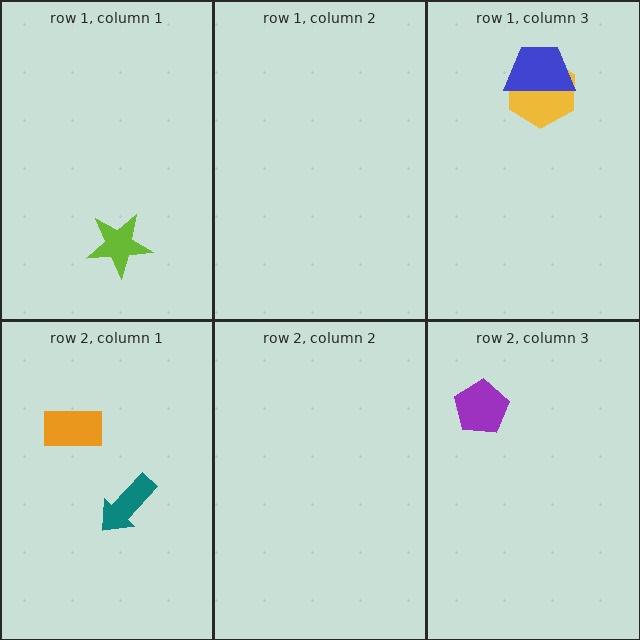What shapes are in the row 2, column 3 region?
The purple pentagon.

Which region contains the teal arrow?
The row 2, column 1 region.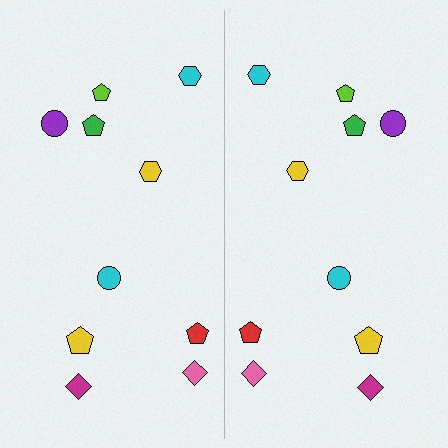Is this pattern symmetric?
Yes, this pattern has bilateral (reflection) symmetry.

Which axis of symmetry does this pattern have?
The pattern has a vertical axis of symmetry running through the center of the image.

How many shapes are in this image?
There are 20 shapes in this image.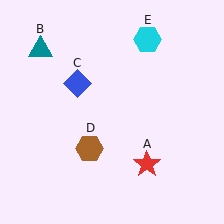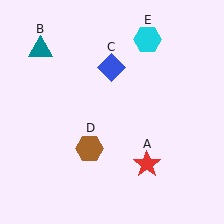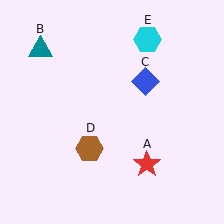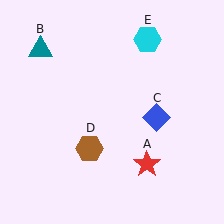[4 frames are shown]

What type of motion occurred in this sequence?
The blue diamond (object C) rotated clockwise around the center of the scene.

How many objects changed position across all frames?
1 object changed position: blue diamond (object C).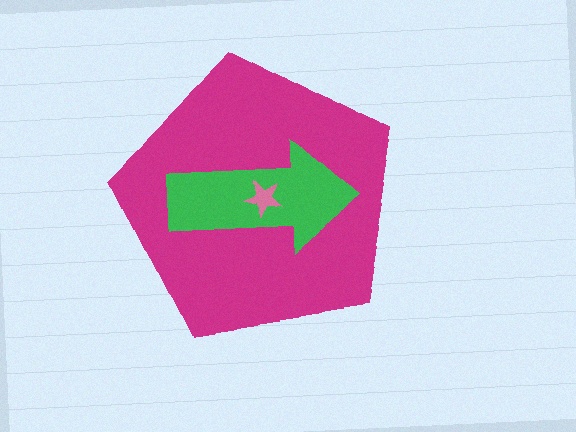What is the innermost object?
The pink star.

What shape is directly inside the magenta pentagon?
The green arrow.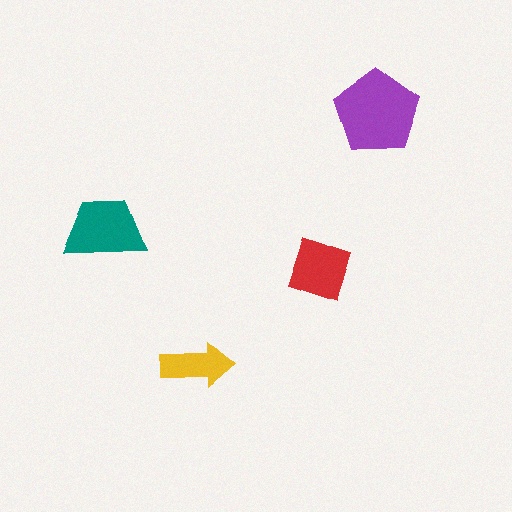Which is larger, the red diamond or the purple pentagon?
The purple pentagon.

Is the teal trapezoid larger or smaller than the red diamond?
Larger.